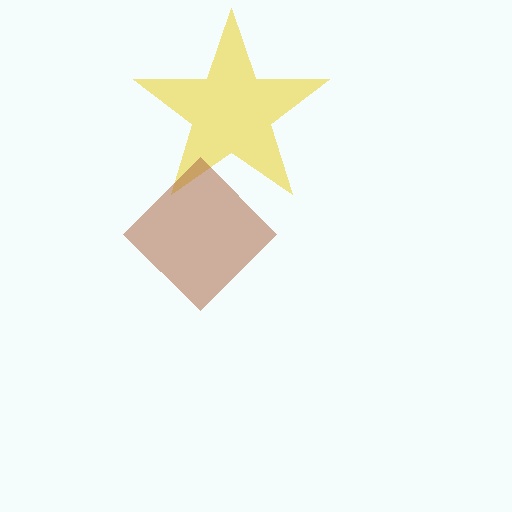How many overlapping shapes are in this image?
There are 2 overlapping shapes in the image.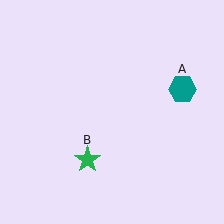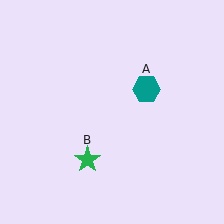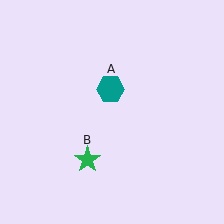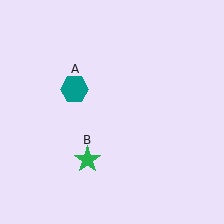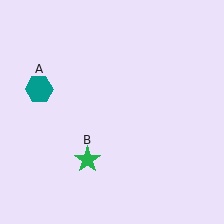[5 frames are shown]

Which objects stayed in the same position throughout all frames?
Green star (object B) remained stationary.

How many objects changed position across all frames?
1 object changed position: teal hexagon (object A).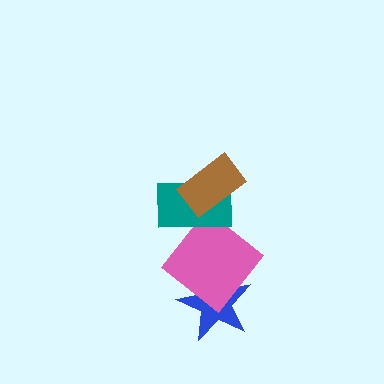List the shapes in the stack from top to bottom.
From top to bottom: the brown rectangle, the teal rectangle, the pink diamond, the blue star.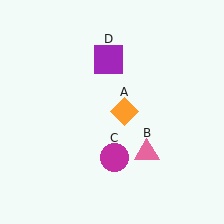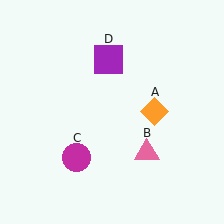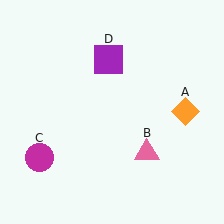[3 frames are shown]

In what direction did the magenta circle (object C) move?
The magenta circle (object C) moved left.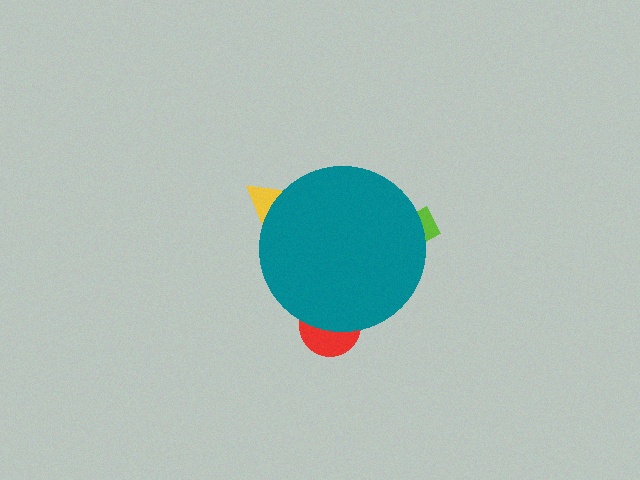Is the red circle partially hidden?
Yes, the red circle is partially hidden behind the teal circle.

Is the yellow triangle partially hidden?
Yes, the yellow triangle is partially hidden behind the teal circle.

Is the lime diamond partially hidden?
Yes, the lime diamond is partially hidden behind the teal circle.